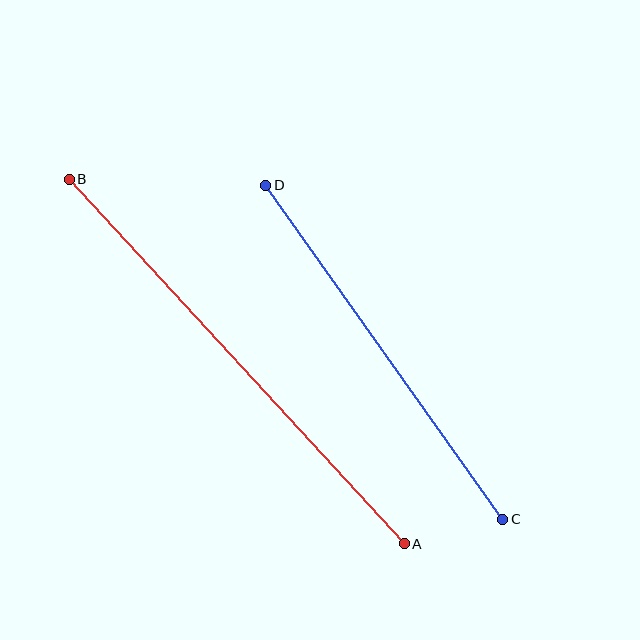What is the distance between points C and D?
The distance is approximately 409 pixels.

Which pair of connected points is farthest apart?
Points A and B are farthest apart.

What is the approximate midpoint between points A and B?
The midpoint is at approximately (237, 361) pixels.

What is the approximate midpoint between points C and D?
The midpoint is at approximately (384, 352) pixels.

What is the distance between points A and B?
The distance is approximately 495 pixels.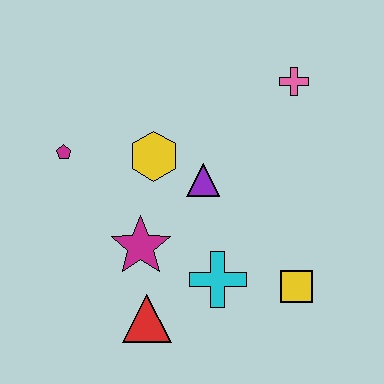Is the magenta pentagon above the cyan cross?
Yes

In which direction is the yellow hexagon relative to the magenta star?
The yellow hexagon is above the magenta star.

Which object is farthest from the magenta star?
The pink cross is farthest from the magenta star.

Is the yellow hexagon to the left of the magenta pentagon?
No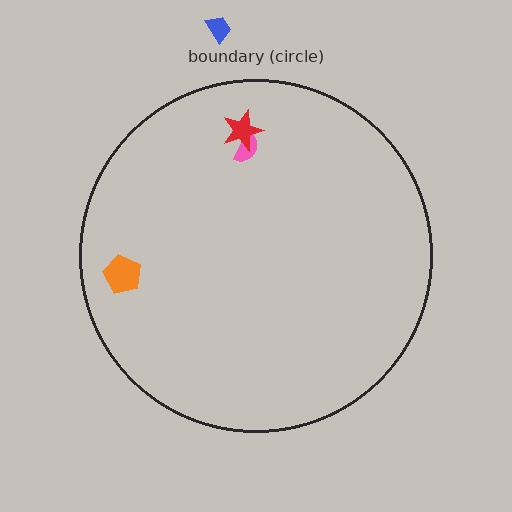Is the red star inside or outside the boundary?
Inside.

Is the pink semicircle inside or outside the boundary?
Inside.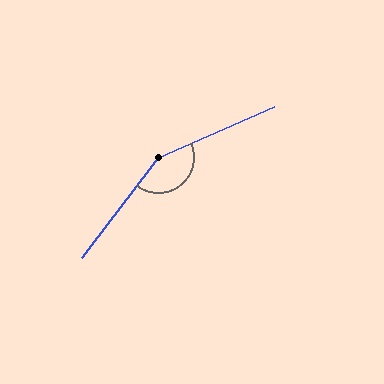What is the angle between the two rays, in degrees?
Approximately 151 degrees.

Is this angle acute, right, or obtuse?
It is obtuse.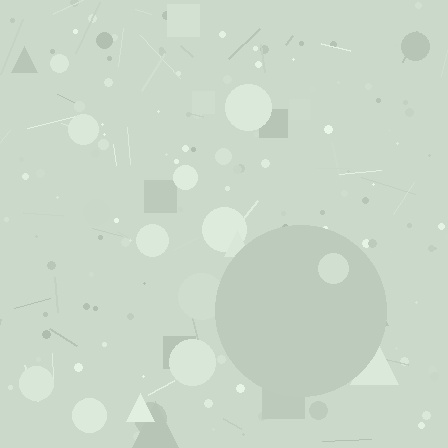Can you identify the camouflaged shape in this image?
The camouflaged shape is a circle.